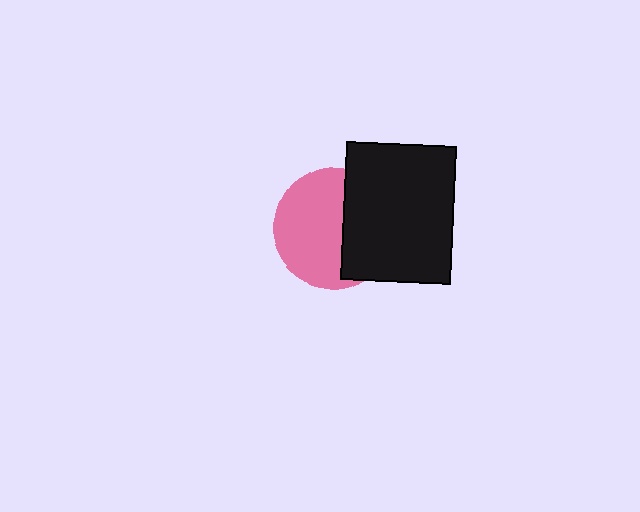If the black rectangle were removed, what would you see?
You would see the complete pink circle.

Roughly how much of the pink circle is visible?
About half of it is visible (roughly 61%).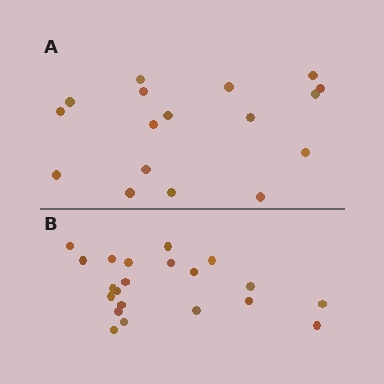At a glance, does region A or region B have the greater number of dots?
Region B (the bottom region) has more dots.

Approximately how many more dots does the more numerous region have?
Region B has about 4 more dots than region A.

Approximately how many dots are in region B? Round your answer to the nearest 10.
About 20 dots. (The exact count is 21, which rounds to 20.)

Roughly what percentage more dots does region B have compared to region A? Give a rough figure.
About 25% more.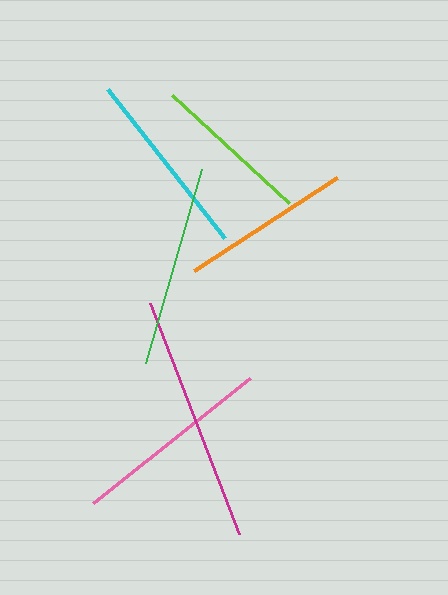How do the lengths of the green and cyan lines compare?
The green and cyan lines are approximately the same length.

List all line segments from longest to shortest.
From longest to shortest: magenta, green, pink, cyan, orange, lime.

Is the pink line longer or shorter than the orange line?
The pink line is longer than the orange line.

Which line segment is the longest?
The magenta line is the longest at approximately 247 pixels.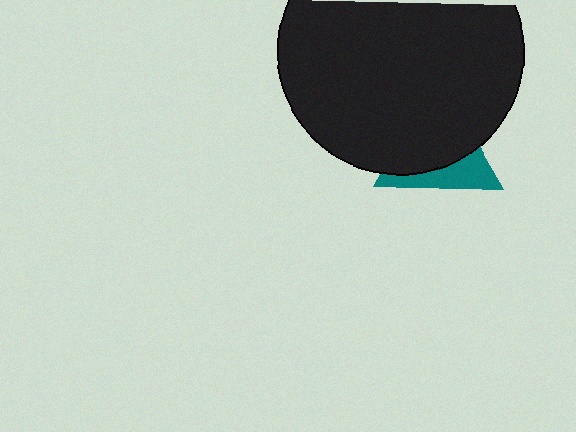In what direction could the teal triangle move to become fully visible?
The teal triangle could move down. That would shift it out from behind the black circle entirely.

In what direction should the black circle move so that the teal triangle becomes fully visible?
The black circle should move up. That is the shortest direction to clear the overlap and leave the teal triangle fully visible.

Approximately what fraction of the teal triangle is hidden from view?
Roughly 65% of the teal triangle is hidden behind the black circle.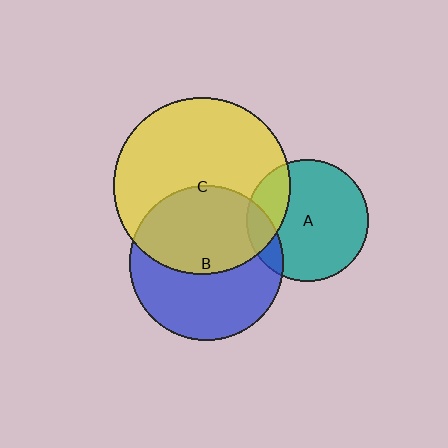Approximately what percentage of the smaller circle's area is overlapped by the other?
Approximately 20%.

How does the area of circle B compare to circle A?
Approximately 1.6 times.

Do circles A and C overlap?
Yes.